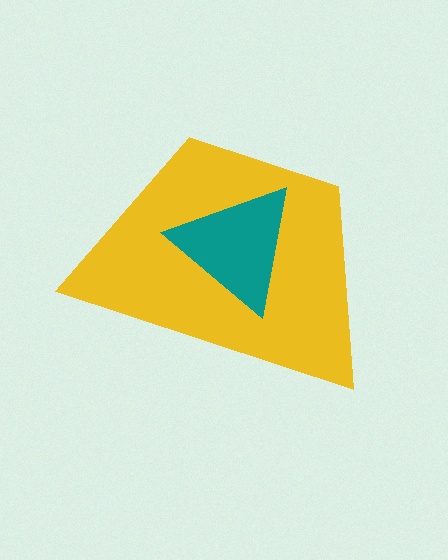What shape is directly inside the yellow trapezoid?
The teal triangle.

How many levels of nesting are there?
2.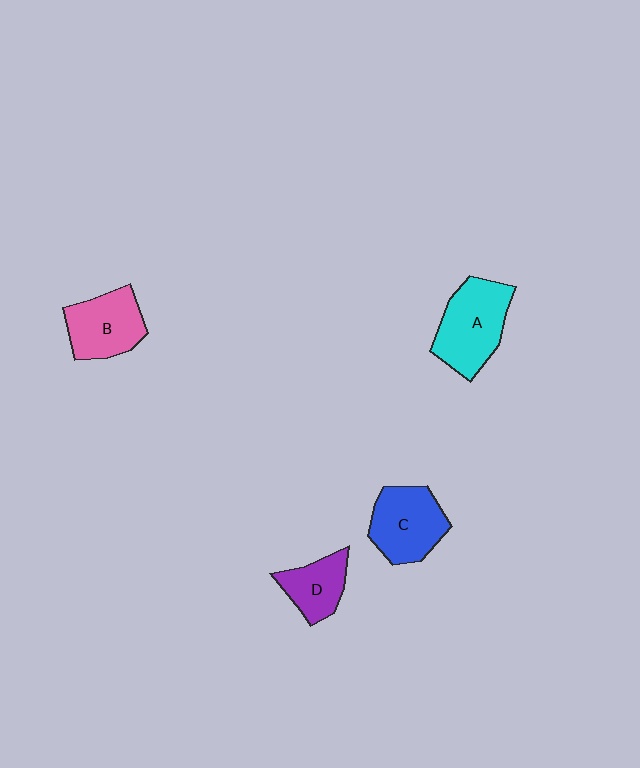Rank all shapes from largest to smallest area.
From largest to smallest: A (cyan), C (blue), B (pink), D (purple).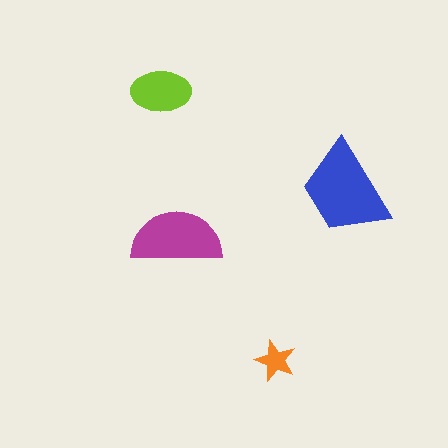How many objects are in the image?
There are 4 objects in the image.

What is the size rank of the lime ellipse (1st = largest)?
3rd.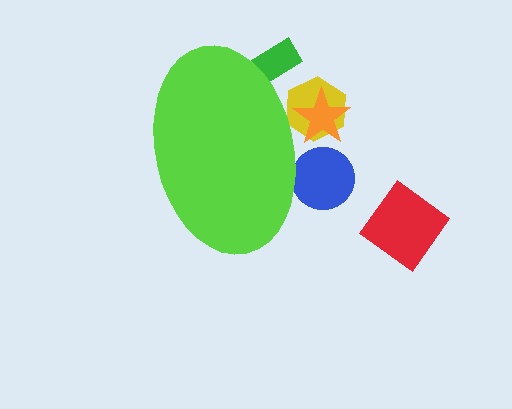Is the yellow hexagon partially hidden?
Yes, the yellow hexagon is partially hidden behind the lime ellipse.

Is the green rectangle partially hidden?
Yes, the green rectangle is partially hidden behind the lime ellipse.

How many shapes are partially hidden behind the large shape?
4 shapes are partially hidden.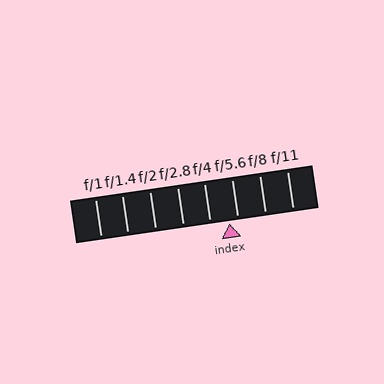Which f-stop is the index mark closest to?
The index mark is closest to f/5.6.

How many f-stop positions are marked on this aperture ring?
There are 8 f-stop positions marked.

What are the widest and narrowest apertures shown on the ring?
The widest aperture shown is f/1 and the narrowest is f/11.